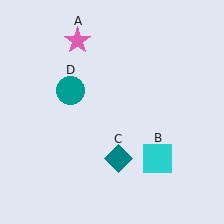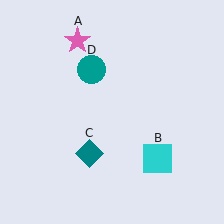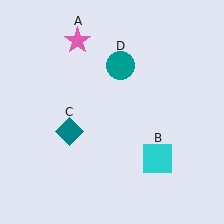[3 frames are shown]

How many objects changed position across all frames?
2 objects changed position: teal diamond (object C), teal circle (object D).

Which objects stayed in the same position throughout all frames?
Pink star (object A) and cyan square (object B) remained stationary.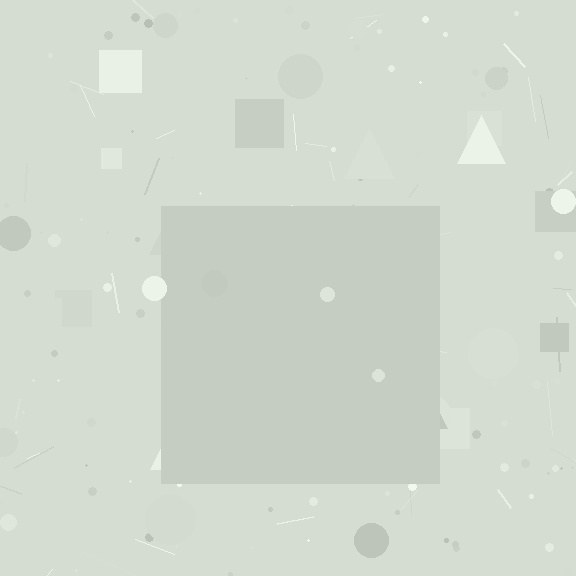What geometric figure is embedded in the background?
A square is embedded in the background.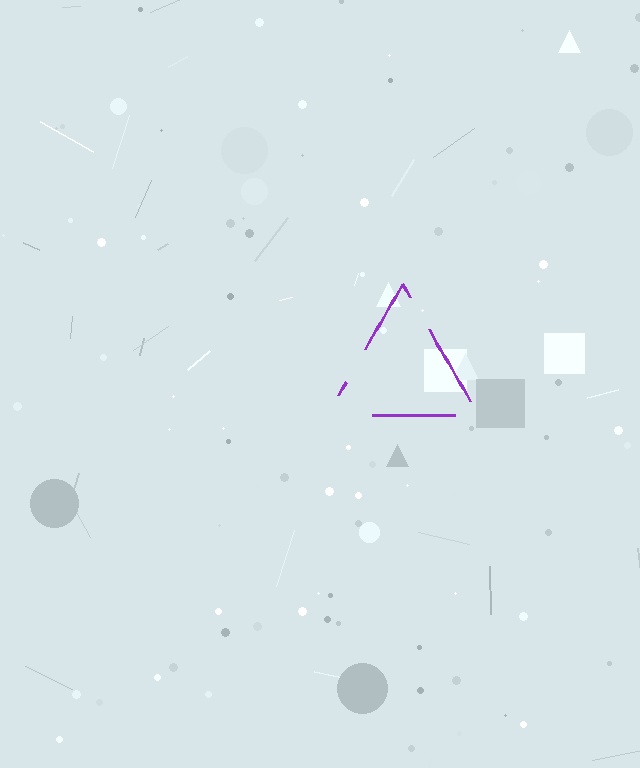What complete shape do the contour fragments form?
The contour fragments form a triangle.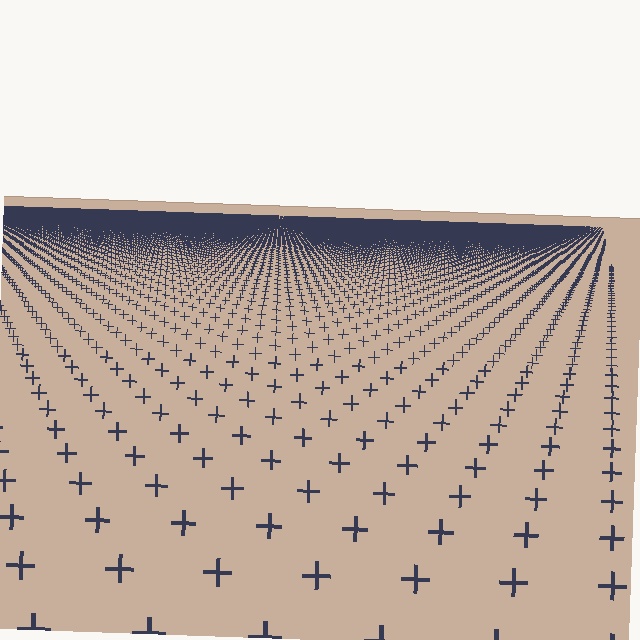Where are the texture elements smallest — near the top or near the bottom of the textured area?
Near the top.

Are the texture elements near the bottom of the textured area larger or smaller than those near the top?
Larger. Near the bottom, elements are closer to the viewer and appear at a bigger on-screen size.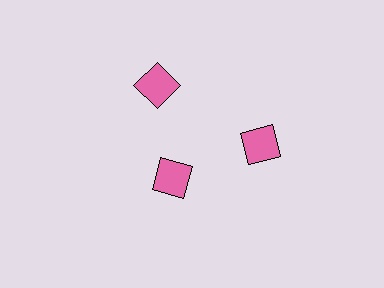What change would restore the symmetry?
The symmetry would be restored by moving it outward, back onto the ring so that all 3 diamonds sit at equal angles and equal distance from the center.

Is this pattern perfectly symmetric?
No. The 3 pink diamonds are arranged in a ring, but one element near the 7 o'clock position is pulled inward toward the center, breaking the 3-fold rotational symmetry.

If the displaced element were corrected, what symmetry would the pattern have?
It would have 3-fold rotational symmetry — the pattern would map onto itself every 120 degrees.